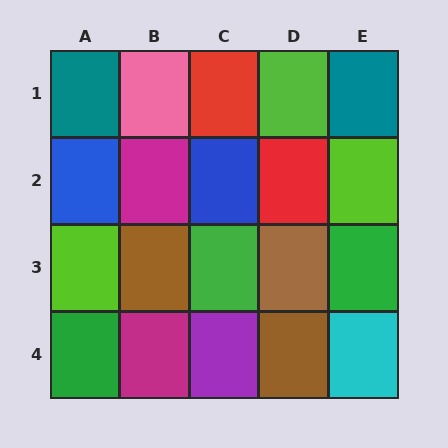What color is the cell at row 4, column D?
Brown.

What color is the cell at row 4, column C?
Purple.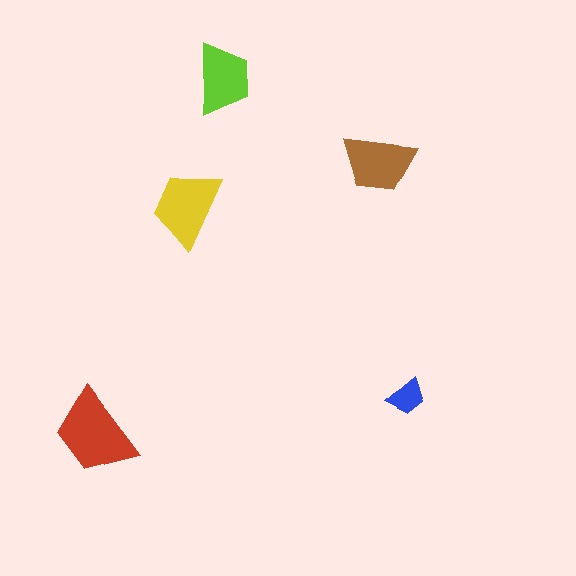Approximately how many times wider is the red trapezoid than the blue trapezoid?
About 2.5 times wider.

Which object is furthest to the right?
The blue trapezoid is rightmost.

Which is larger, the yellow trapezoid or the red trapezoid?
The red one.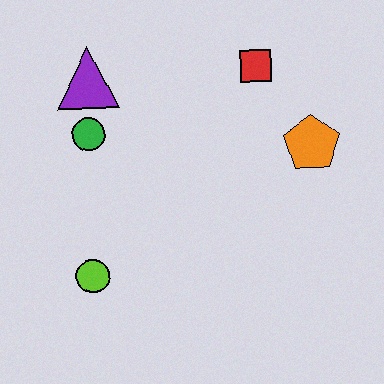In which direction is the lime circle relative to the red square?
The lime circle is below the red square.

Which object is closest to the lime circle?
The green circle is closest to the lime circle.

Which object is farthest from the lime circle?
The red square is farthest from the lime circle.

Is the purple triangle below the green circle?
No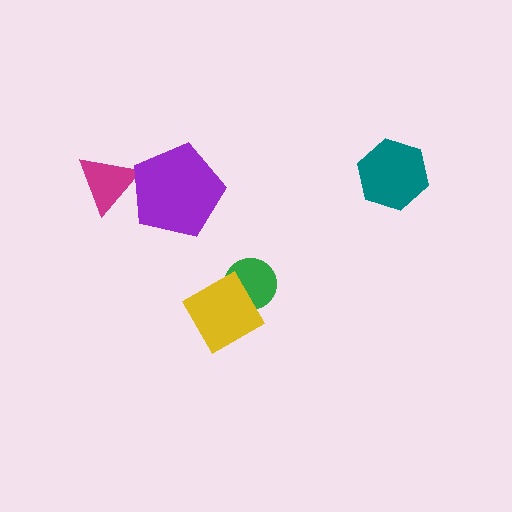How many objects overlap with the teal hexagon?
0 objects overlap with the teal hexagon.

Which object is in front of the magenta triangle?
The purple pentagon is in front of the magenta triangle.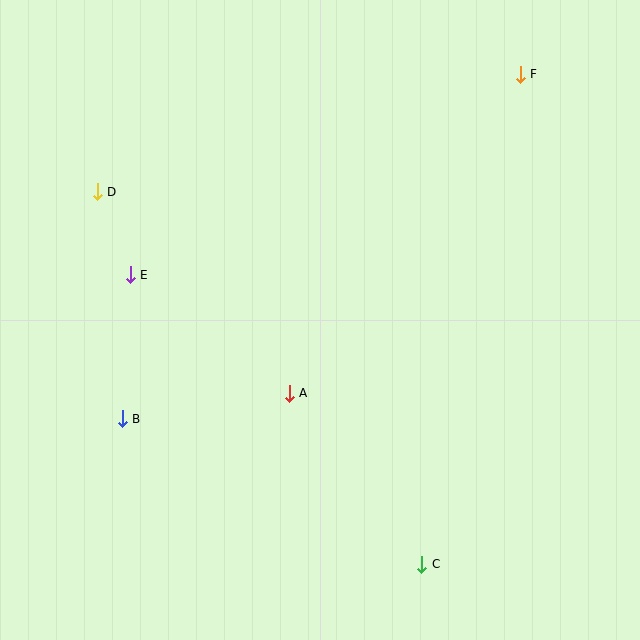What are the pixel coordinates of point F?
Point F is at (520, 74).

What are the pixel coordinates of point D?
Point D is at (97, 192).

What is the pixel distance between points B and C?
The distance between B and C is 333 pixels.